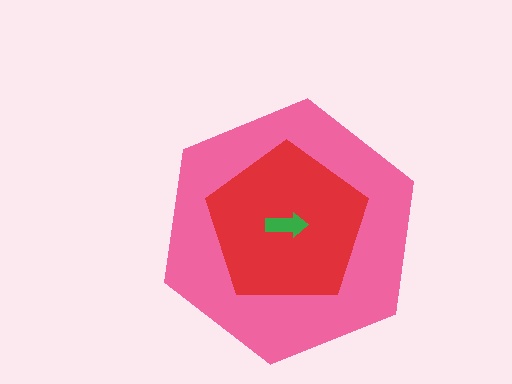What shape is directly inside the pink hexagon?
The red pentagon.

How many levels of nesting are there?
3.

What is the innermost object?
The green arrow.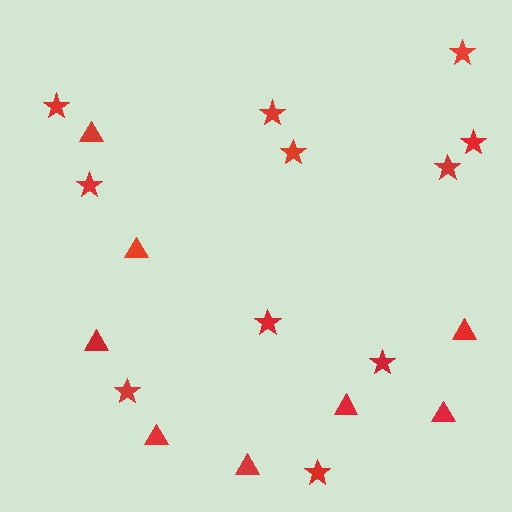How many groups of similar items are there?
There are 2 groups: one group of triangles (8) and one group of stars (11).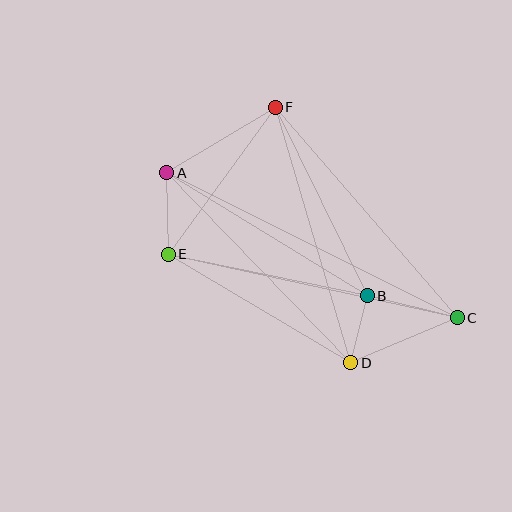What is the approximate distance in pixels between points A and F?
The distance between A and F is approximately 127 pixels.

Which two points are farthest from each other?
Points A and C are farthest from each other.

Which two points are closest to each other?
Points B and D are closest to each other.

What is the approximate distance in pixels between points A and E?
The distance between A and E is approximately 81 pixels.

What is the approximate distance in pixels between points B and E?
The distance between B and E is approximately 203 pixels.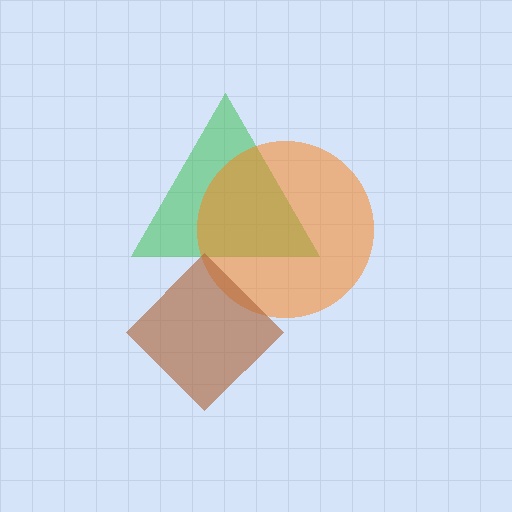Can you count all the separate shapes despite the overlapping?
Yes, there are 3 separate shapes.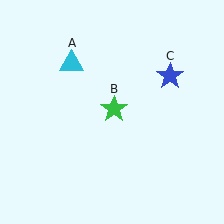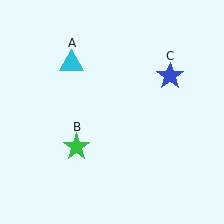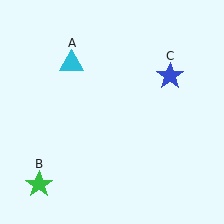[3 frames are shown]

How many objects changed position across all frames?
1 object changed position: green star (object B).